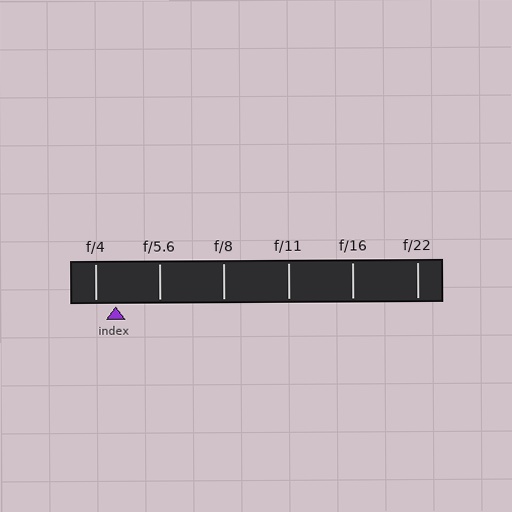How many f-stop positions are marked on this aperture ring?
There are 6 f-stop positions marked.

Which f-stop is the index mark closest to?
The index mark is closest to f/4.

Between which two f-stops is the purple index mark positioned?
The index mark is between f/4 and f/5.6.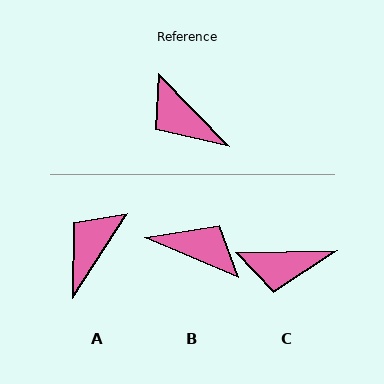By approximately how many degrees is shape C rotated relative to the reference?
Approximately 46 degrees counter-clockwise.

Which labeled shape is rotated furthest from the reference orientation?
B, about 158 degrees away.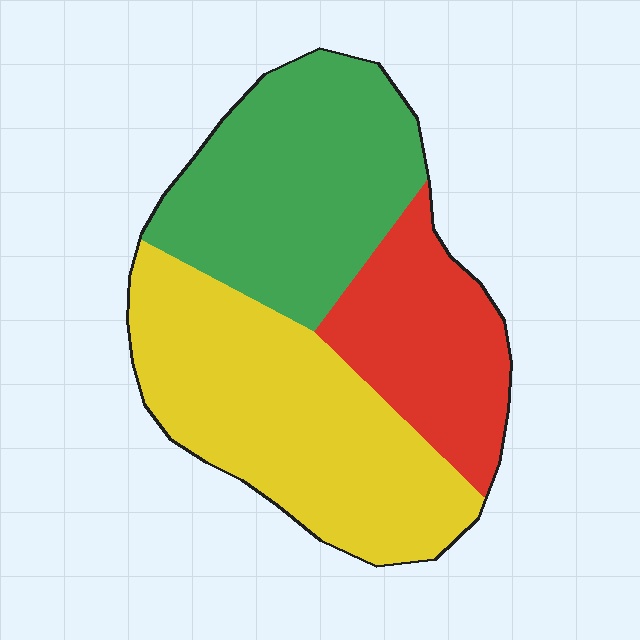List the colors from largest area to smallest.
From largest to smallest: yellow, green, red.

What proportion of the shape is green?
Green covers around 35% of the shape.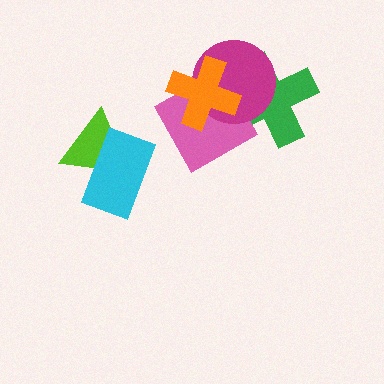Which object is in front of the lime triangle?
The cyan rectangle is in front of the lime triangle.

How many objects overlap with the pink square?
3 objects overlap with the pink square.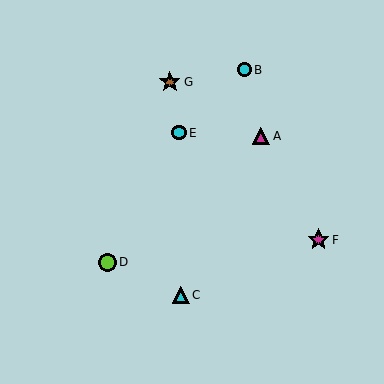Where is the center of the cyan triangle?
The center of the cyan triangle is at (181, 295).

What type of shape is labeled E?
Shape E is a cyan circle.